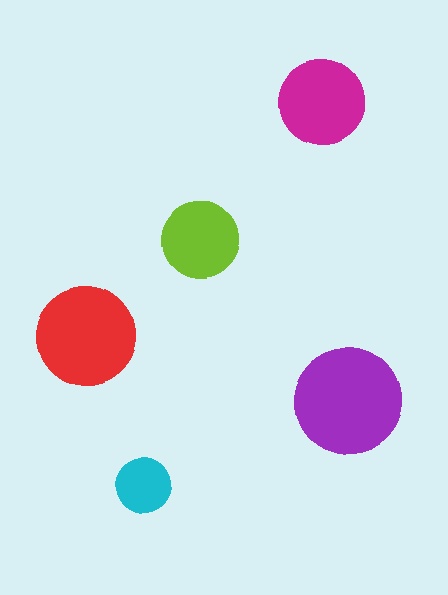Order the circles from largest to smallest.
the purple one, the red one, the magenta one, the lime one, the cyan one.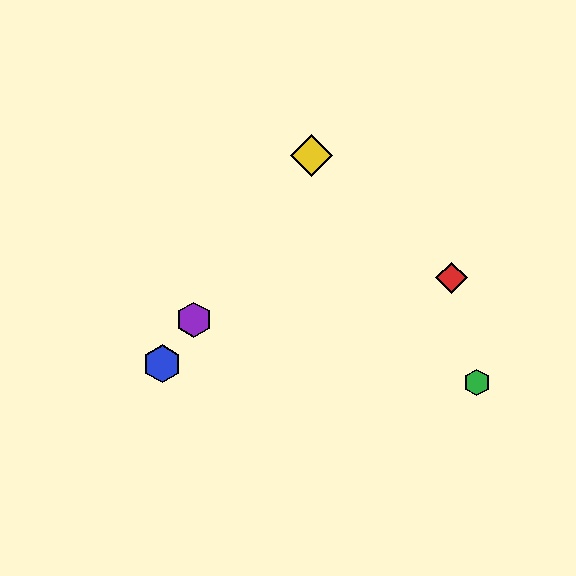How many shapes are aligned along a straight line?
3 shapes (the blue hexagon, the yellow diamond, the purple hexagon) are aligned along a straight line.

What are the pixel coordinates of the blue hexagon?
The blue hexagon is at (162, 364).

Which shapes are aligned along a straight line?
The blue hexagon, the yellow diamond, the purple hexagon are aligned along a straight line.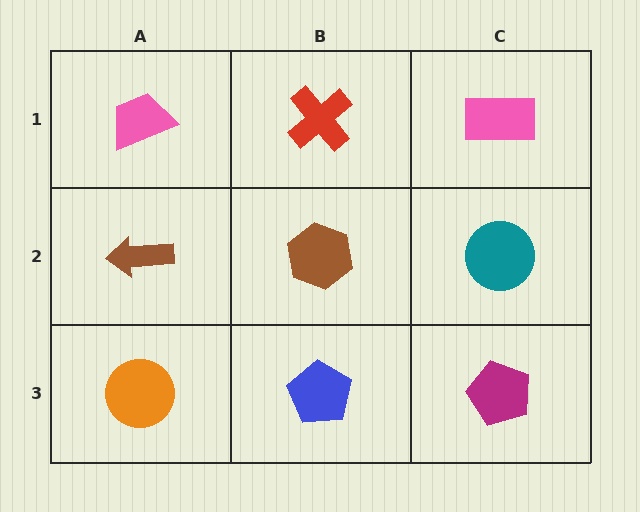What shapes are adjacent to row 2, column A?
A pink trapezoid (row 1, column A), an orange circle (row 3, column A), a brown hexagon (row 2, column B).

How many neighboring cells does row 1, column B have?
3.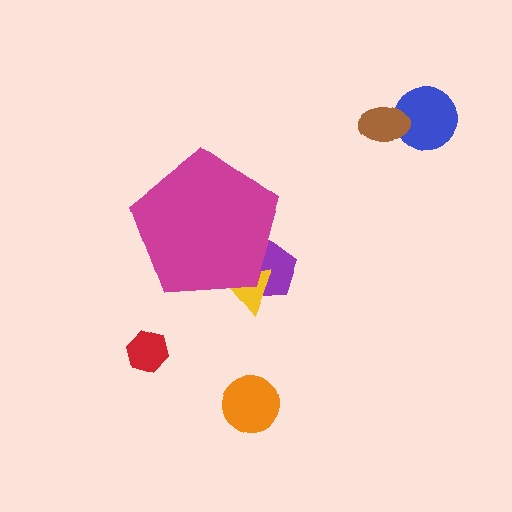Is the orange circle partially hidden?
No, the orange circle is fully visible.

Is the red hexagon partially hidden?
No, the red hexagon is fully visible.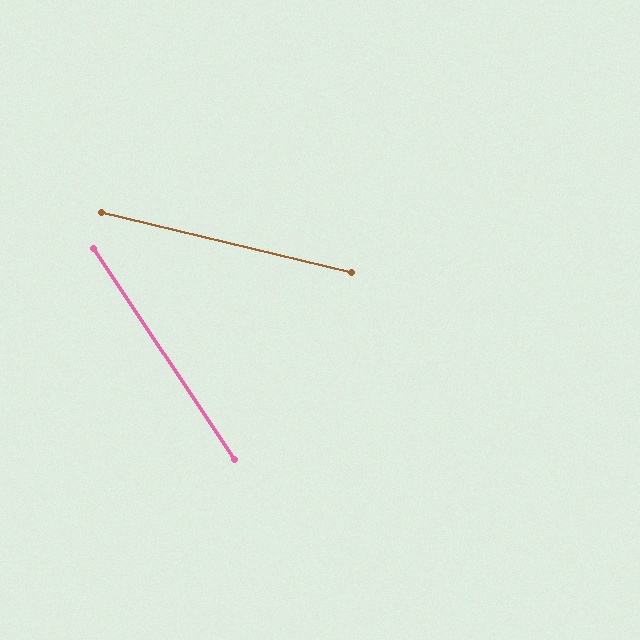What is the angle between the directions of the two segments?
Approximately 43 degrees.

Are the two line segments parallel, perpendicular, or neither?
Neither parallel nor perpendicular — they differ by about 43°.